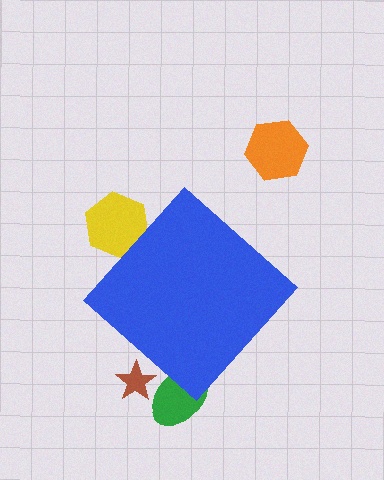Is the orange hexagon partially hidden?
No, the orange hexagon is fully visible.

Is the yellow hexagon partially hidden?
Yes, the yellow hexagon is partially hidden behind the blue diamond.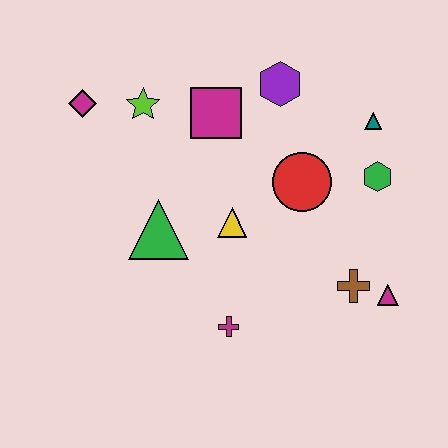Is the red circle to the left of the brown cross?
Yes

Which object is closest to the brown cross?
The magenta triangle is closest to the brown cross.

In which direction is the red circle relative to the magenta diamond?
The red circle is to the right of the magenta diamond.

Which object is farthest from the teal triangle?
The magenta diamond is farthest from the teal triangle.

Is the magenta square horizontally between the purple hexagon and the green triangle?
Yes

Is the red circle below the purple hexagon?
Yes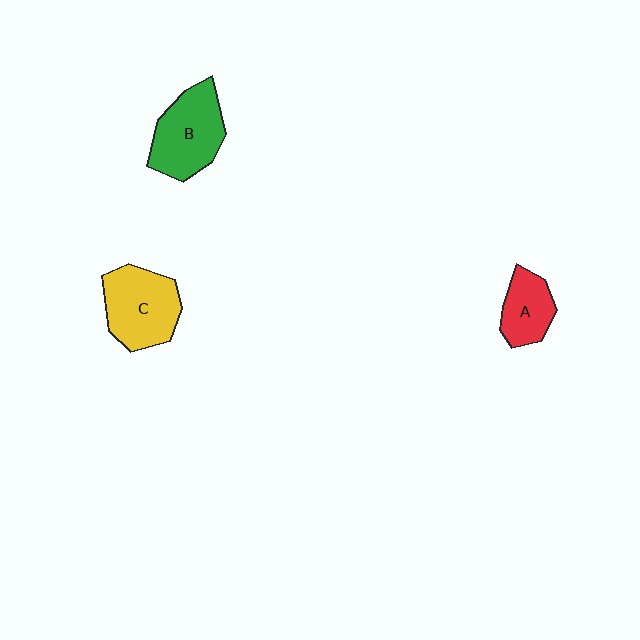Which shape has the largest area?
Shape B (green).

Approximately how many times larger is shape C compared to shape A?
Approximately 1.6 times.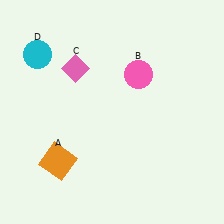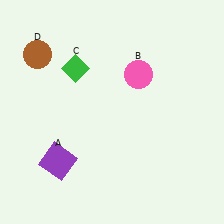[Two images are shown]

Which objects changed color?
A changed from orange to purple. C changed from pink to green. D changed from cyan to brown.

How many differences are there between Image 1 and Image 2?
There are 3 differences between the two images.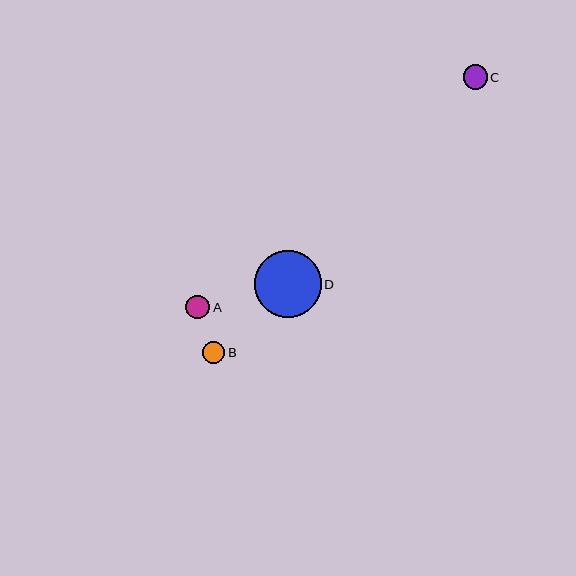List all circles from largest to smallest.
From largest to smallest: D, C, A, B.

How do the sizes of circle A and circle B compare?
Circle A and circle B are approximately the same size.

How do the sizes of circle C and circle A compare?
Circle C and circle A are approximately the same size.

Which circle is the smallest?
Circle B is the smallest with a size of approximately 22 pixels.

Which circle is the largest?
Circle D is the largest with a size of approximately 67 pixels.